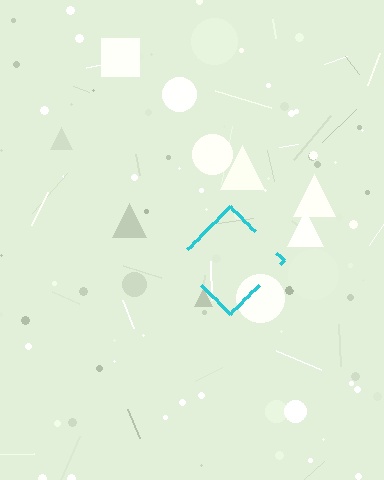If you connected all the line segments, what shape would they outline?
They would outline a diamond.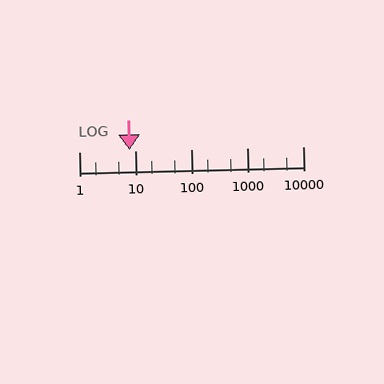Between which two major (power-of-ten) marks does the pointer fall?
The pointer is between 1 and 10.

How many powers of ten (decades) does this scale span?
The scale spans 4 decades, from 1 to 10000.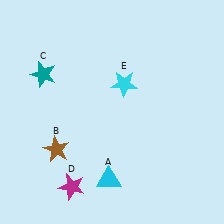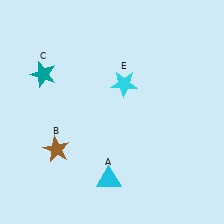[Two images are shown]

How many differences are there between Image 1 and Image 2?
There is 1 difference between the two images.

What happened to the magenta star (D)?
The magenta star (D) was removed in Image 2. It was in the bottom-left area of Image 1.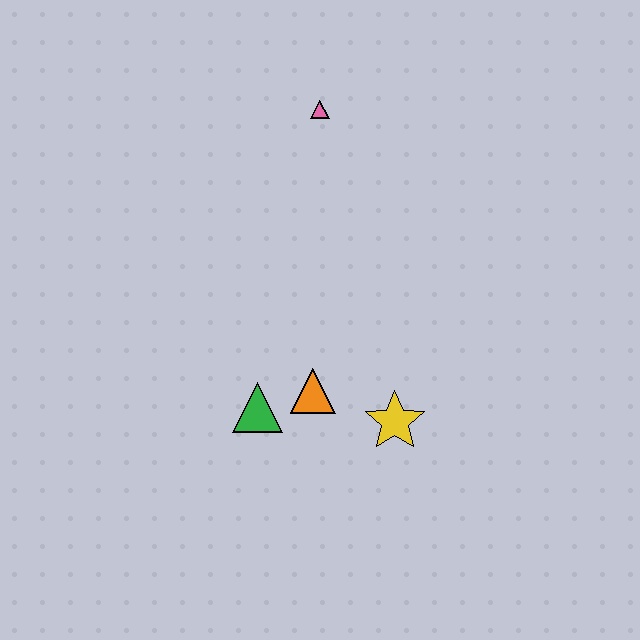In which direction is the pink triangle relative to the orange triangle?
The pink triangle is above the orange triangle.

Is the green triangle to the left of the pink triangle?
Yes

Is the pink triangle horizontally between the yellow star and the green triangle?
Yes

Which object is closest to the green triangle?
The orange triangle is closest to the green triangle.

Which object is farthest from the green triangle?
The pink triangle is farthest from the green triangle.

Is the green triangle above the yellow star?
Yes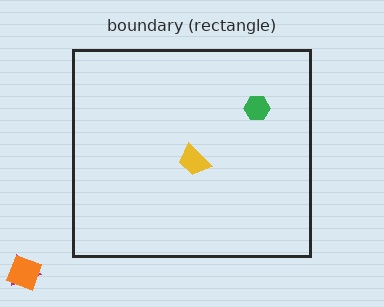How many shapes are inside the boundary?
2 inside, 2 outside.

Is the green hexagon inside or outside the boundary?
Inside.